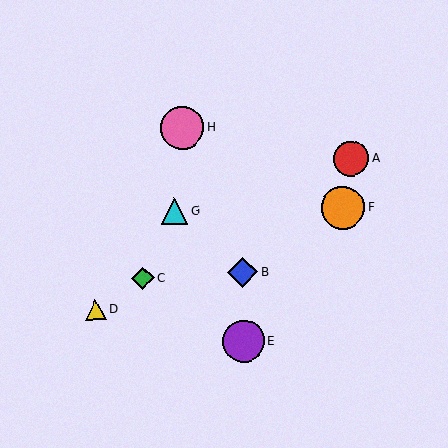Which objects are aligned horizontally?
Objects F, G are aligned horizontally.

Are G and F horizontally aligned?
Yes, both are at y≈211.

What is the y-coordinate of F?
Object F is at y≈208.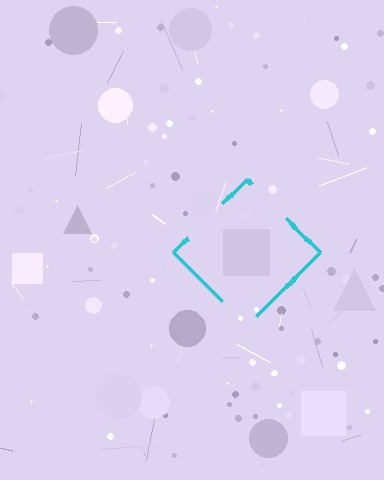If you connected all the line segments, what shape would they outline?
They would outline a diamond.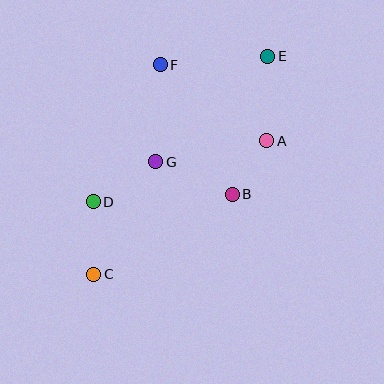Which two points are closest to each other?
Points A and B are closest to each other.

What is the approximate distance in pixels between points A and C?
The distance between A and C is approximately 219 pixels.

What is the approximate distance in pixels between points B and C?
The distance between B and C is approximately 160 pixels.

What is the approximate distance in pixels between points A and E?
The distance between A and E is approximately 85 pixels.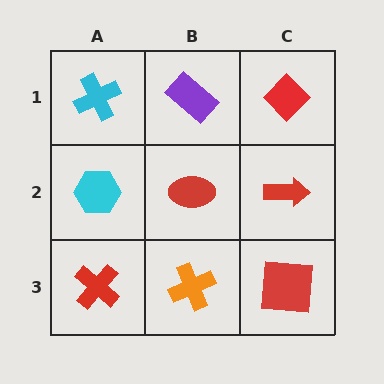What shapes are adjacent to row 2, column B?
A purple rectangle (row 1, column B), an orange cross (row 3, column B), a cyan hexagon (row 2, column A), a red arrow (row 2, column C).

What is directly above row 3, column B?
A red ellipse.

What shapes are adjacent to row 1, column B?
A red ellipse (row 2, column B), a cyan cross (row 1, column A), a red diamond (row 1, column C).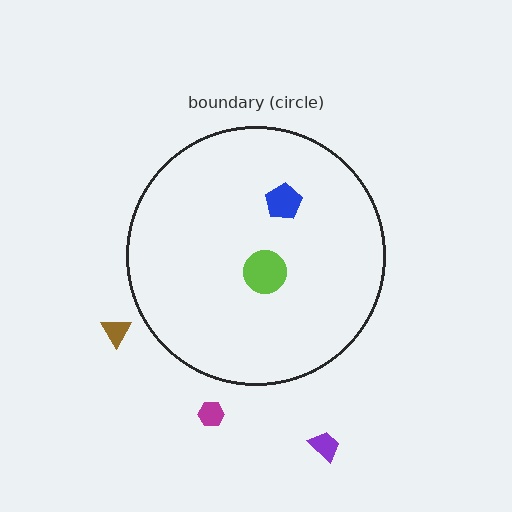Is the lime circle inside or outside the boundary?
Inside.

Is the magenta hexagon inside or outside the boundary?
Outside.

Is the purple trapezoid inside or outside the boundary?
Outside.